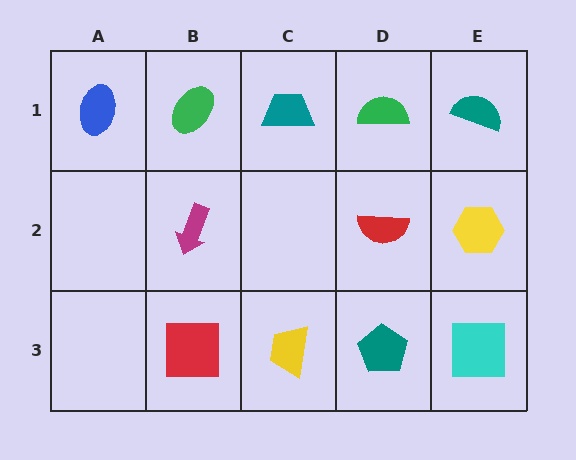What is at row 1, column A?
A blue ellipse.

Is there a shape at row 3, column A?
No, that cell is empty.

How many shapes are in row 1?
5 shapes.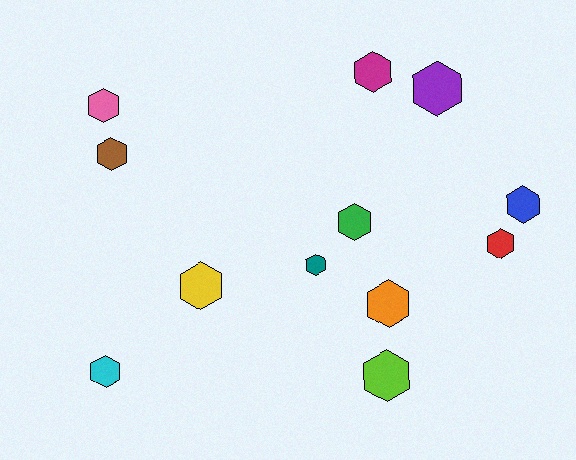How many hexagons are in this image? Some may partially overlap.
There are 12 hexagons.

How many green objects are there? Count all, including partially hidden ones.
There is 1 green object.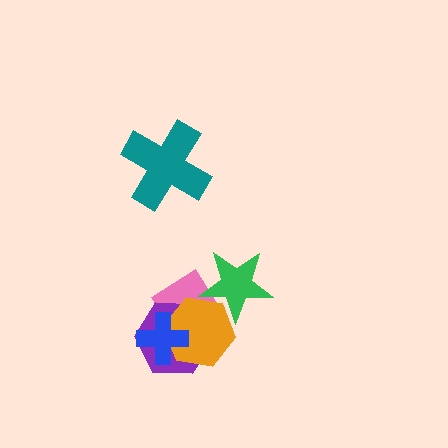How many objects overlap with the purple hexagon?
3 objects overlap with the purple hexagon.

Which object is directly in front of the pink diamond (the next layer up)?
The purple hexagon is directly in front of the pink diamond.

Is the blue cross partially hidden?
No, no other shape covers it.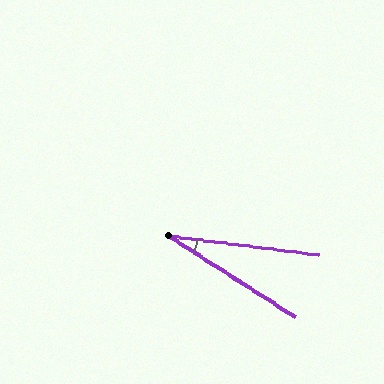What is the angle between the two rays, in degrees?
Approximately 25 degrees.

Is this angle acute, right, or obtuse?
It is acute.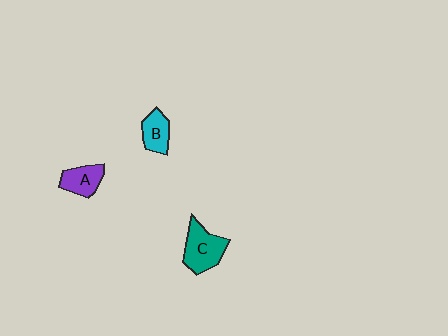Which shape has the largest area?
Shape C (teal).